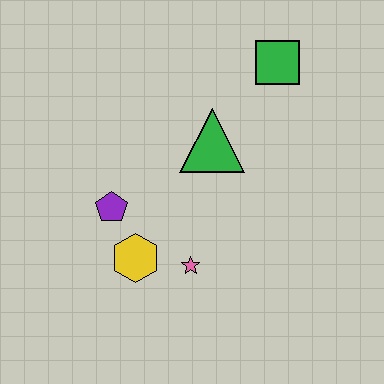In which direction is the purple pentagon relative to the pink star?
The purple pentagon is to the left of the pink star.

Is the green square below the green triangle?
No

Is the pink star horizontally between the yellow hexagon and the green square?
Yes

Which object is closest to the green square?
The green triangle is closest to the green square.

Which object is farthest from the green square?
The yellow hexagon is farthest from the green square.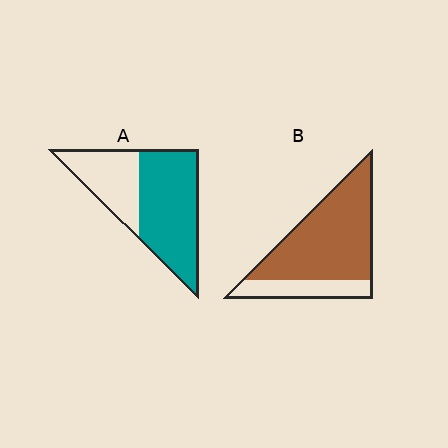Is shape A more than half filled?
Yes.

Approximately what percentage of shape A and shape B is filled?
A is approximately 65% and B is approximately 75%.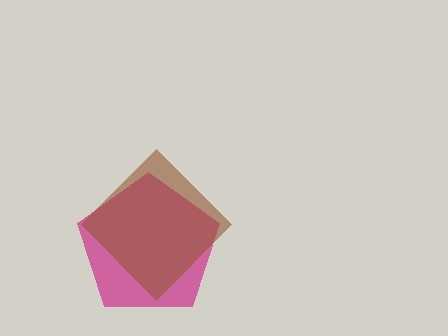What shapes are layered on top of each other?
The layered shapes are: a magenta pentagon, a brown diamond.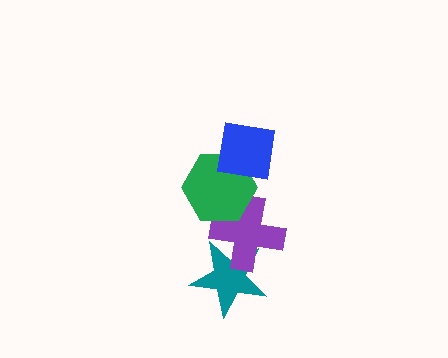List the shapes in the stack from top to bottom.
From top to bottom: the blue square, the green hexagon, the purple cross, the teal star.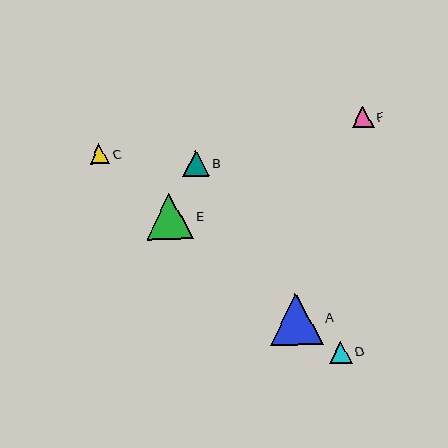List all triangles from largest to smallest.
From largest to smallest: A, E, B, D, F, C.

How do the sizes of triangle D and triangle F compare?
Triangle D and triangle F are approximately the same size.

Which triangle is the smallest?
Triangle C is the smallest with a size of approximately 20 pixels.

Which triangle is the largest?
Triangle A is the largest with a size of approximately 52 pixels.